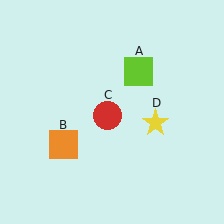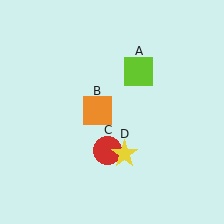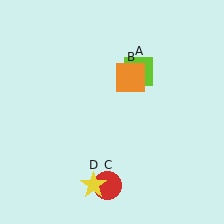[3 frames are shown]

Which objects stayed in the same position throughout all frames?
Lime square (object A) remained stationary.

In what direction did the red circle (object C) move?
The red circle (object C) moved down.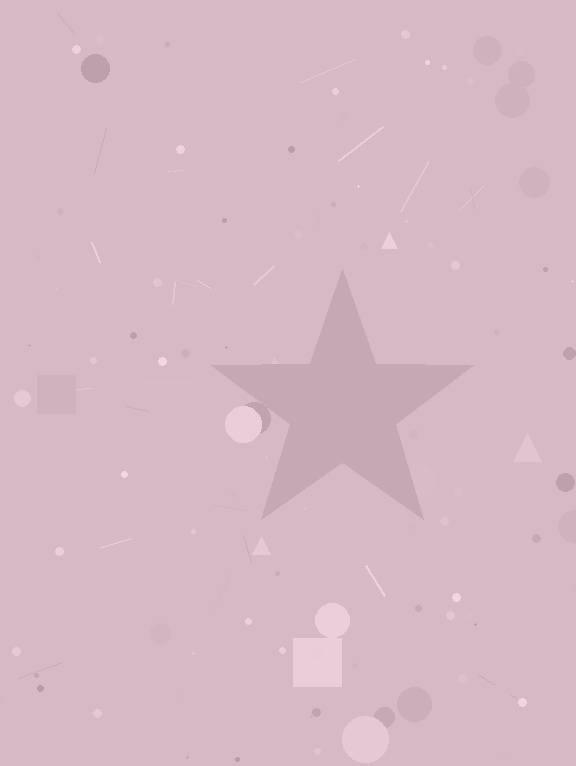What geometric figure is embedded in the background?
A star is embedded in the background.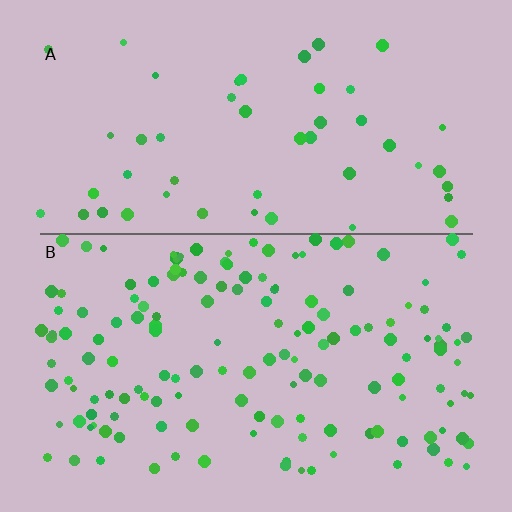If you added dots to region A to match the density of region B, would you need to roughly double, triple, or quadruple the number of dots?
Approximately triple.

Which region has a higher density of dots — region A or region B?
B (the bottom).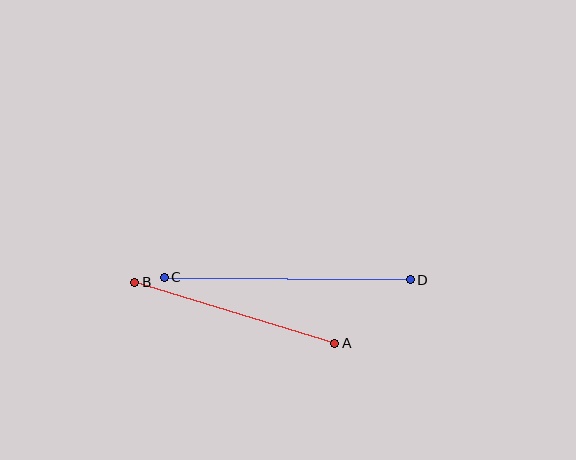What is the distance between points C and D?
The distance is approximately 246 pixels.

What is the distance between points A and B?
The distance is approximately 209 pixels.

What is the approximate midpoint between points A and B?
The midpoint is at approximately (235, 313) pixels.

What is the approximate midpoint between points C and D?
The midpoint is at approximately (287, 278) pixels.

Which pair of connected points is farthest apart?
Points C and D are farthest apart.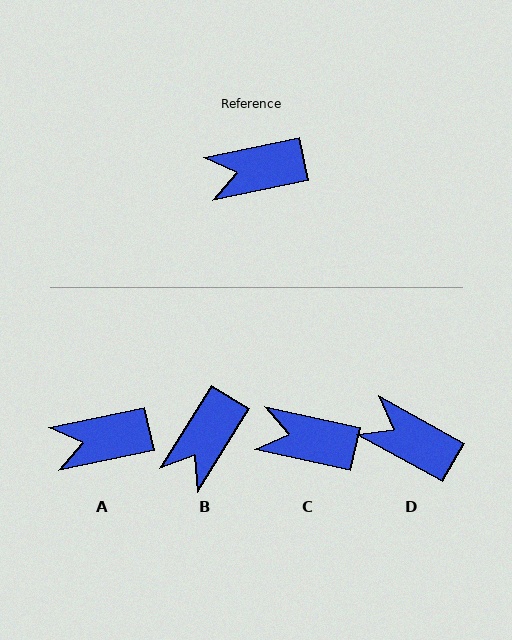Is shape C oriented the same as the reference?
No, it is off by about 24 degrees.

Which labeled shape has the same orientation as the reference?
A.